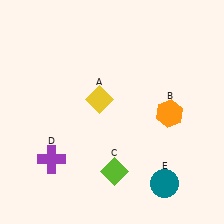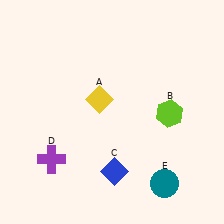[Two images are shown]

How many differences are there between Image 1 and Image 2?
There are 2 differences between the two images.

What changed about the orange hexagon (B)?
In Image 1, B is orange. In Image 2, it changed to lime.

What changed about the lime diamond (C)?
In Image 1, C is lime. In Image 2, it changed to blue.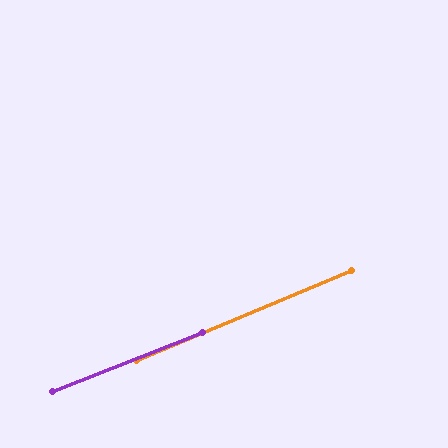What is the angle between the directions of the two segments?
Approximately 2 degrees.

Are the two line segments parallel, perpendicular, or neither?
Parallel — their directions differ by only 1.5°.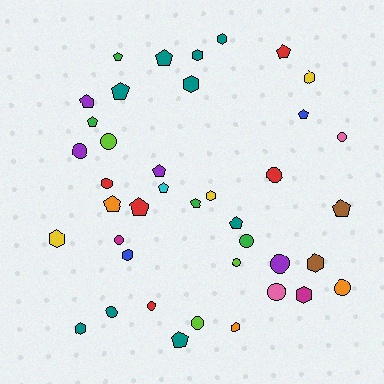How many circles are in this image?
There are 14 circles.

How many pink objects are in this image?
There are 2 pink objects.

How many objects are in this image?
There are 40 objects.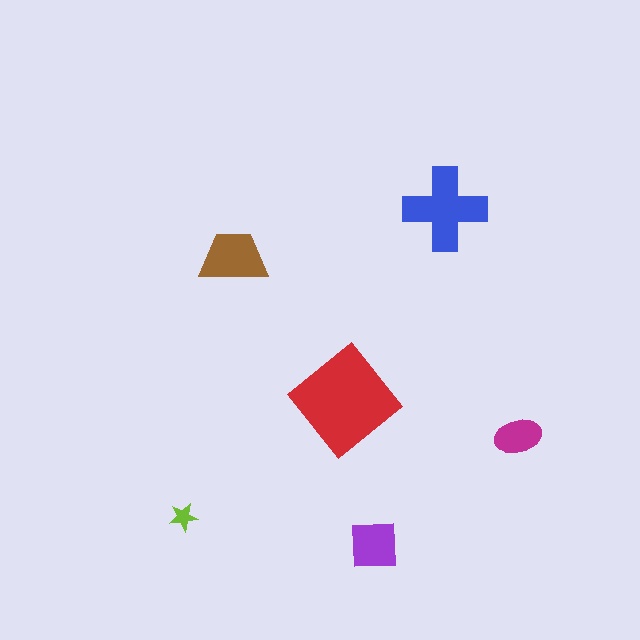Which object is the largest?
The red diamond.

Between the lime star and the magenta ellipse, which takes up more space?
The magenta ellipse.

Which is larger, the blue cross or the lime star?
The blue cross.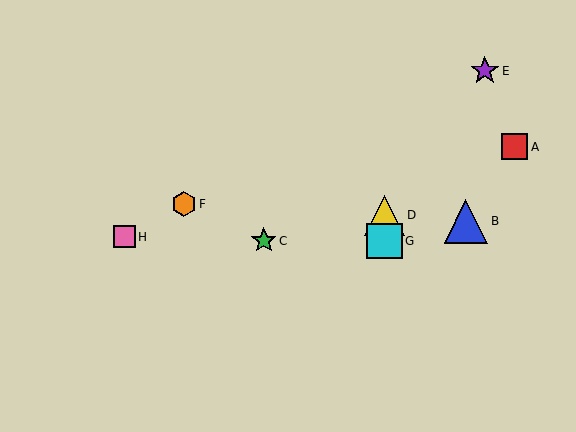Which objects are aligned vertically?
Objects D, G are aligned vertically.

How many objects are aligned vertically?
2 objects (D, G) are aligned vertically.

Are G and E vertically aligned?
No, G is at x≈385 and E is at x≈485.